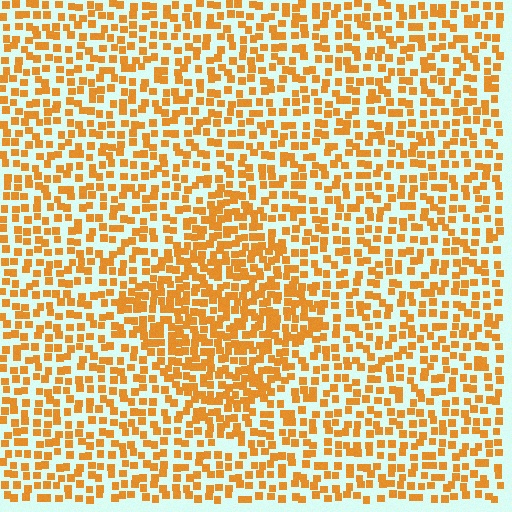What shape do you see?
I see a diamond.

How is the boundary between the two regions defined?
The boundary is defined by a change in element density (approximately 1.7x ratio). All elements are the same color, size, and shape.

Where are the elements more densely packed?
The elements are more densely packed inside the diamond boundary.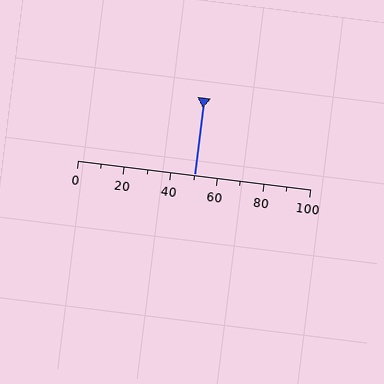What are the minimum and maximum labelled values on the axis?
The axis runs from 0 to 100.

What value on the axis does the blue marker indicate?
The marker indicates approximately 50.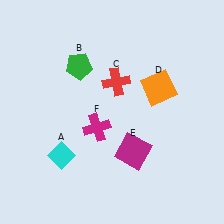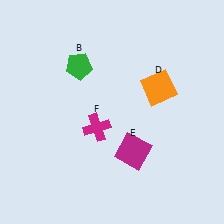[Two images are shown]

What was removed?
The cyan diamond (A), the red cross (C) were removed in Image 2.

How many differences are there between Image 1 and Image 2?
There are 2 differences between the two images.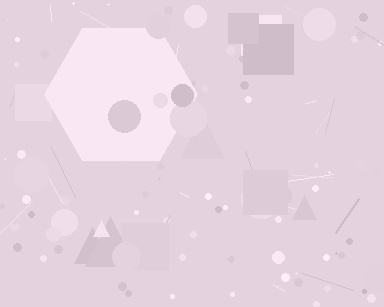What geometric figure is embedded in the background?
A hexagon is embedded in the background.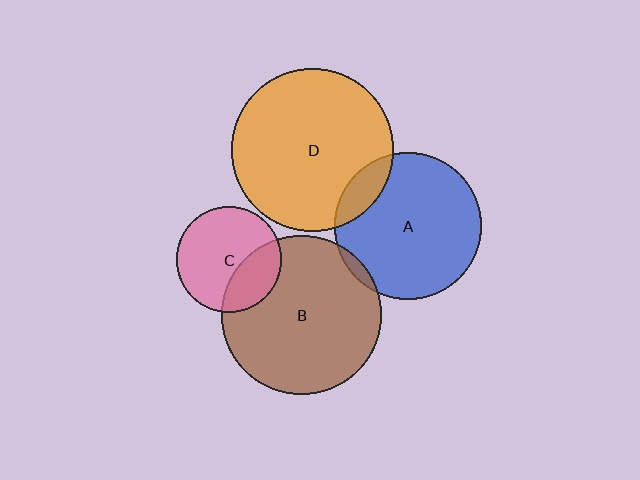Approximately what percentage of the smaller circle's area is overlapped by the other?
Approximately 30%.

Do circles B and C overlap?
Yes.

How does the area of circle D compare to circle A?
Approximately 1.2 times.